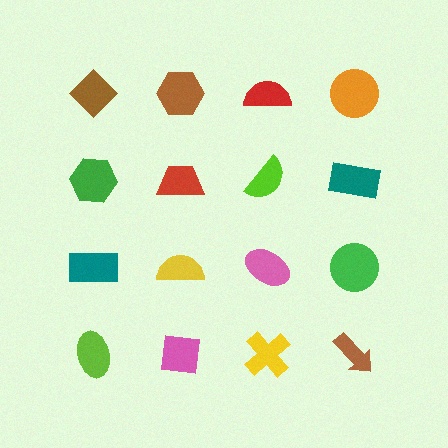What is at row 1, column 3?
A red semicircle.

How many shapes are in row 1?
4 shapes.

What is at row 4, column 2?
A pink square.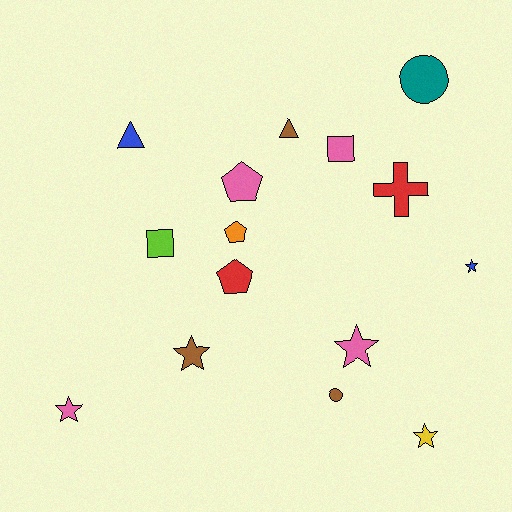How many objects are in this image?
There are 15 objects.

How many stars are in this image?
There are 5 stars.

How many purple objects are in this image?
There are no purple objects.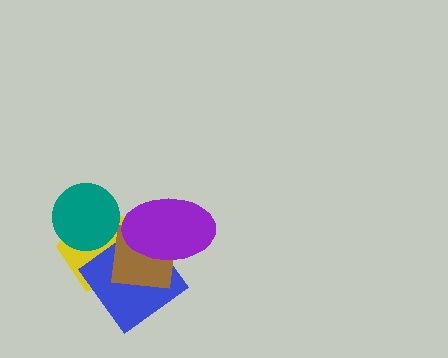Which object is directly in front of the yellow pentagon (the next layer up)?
The blue diamond is directly in front of the yellow pentagon.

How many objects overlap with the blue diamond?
3 objects overlap with the blue diamond.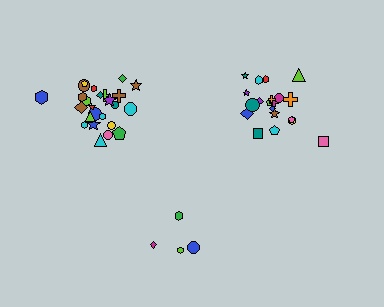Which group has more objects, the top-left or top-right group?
The top-left group.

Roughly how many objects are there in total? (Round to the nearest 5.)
Roughly 50 objects in total.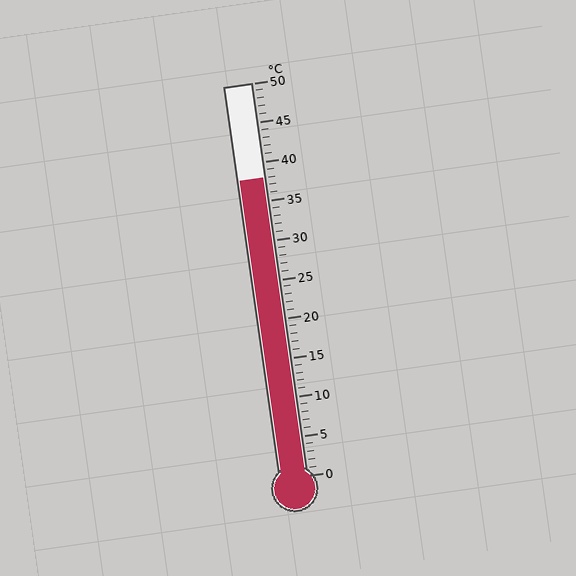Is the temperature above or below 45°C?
The temperature is below 45°C.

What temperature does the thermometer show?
The thermometer shows approximately 38°C.